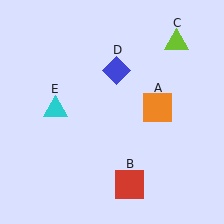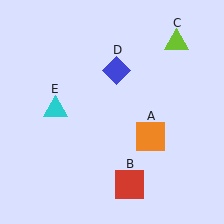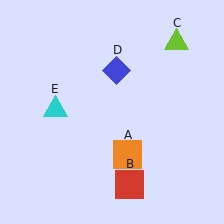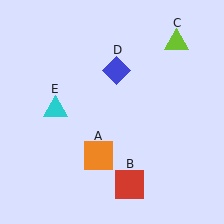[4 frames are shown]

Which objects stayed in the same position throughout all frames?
Red square (object B) and lime triangle (object C) and blue diamond (object D) and cyan triangle (object E) remained stationary.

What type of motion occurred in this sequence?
The orange square (object A) rotated clockwise around the center of the scene.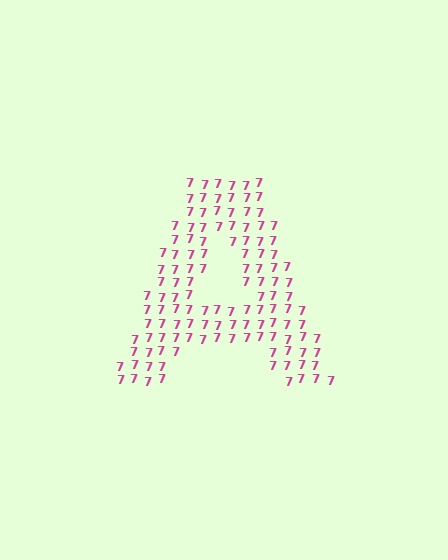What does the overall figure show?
The overall figure shows the letter A.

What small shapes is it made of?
It is made of small digit 7's.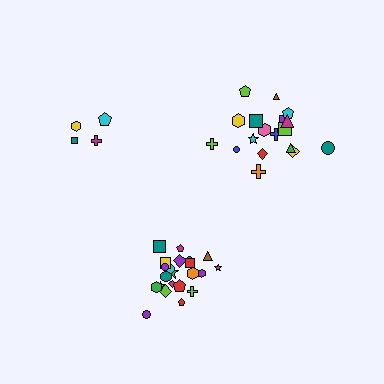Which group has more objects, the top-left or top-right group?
The top-right group.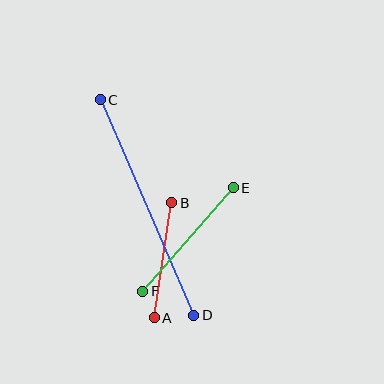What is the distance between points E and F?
The distance is approximately 138 pixels.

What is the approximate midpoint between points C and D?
The midpoint is at approximately (147, 208) pixels.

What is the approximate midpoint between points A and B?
The midpoint is at approximately (163, 260) pixels.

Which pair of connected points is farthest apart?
Points C and D are farthest apart.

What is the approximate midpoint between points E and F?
The midpoint is at approximately (188, 240) pixels.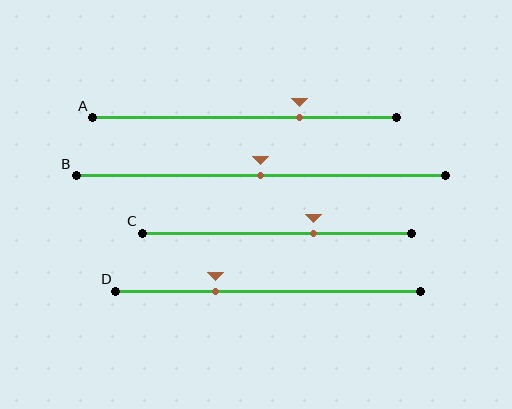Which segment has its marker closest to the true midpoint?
Segment B has its marker closest to the true midpoint.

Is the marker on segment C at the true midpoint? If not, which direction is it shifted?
No, the marker on segment C is shifted to the right by about 14% of the segment length.